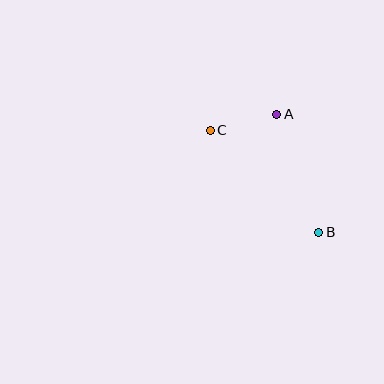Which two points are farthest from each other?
Points B and C are farthest from each other.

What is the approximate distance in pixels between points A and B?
The distance between A and B is approximately 125 pixels.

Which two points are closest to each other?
Points A and C are closest to each other.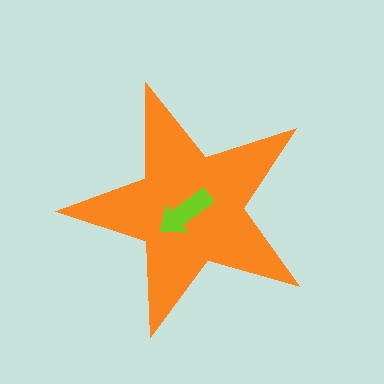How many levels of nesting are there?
2.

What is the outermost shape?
The orange star.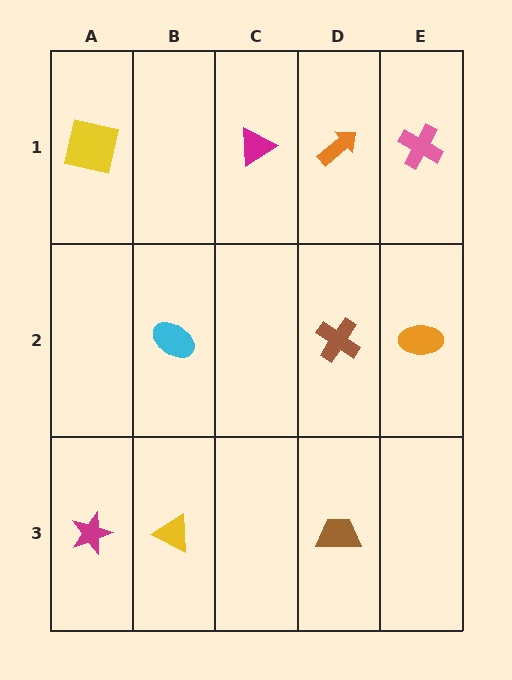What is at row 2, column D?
A brown cross.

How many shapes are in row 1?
4 shapes.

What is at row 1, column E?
A pink cross.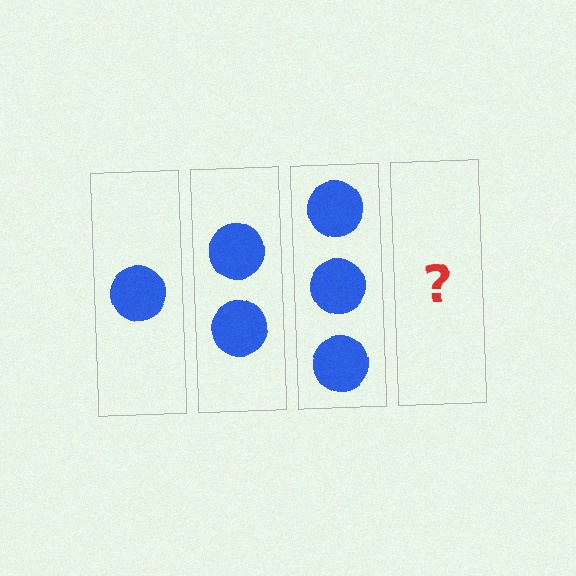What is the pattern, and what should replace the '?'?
The pattern is that each step adds one more circle. The '?' should be 4 circles.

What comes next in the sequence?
The next element should be 4 circles.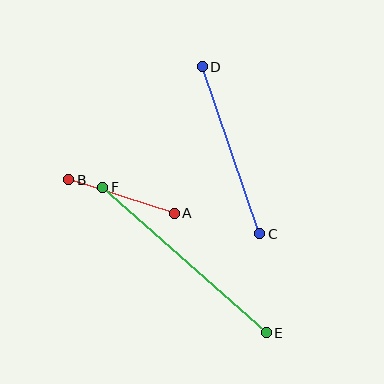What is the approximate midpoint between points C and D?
The midpoint is at approximately (231, 150) pixels.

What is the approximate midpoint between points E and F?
The midpoint is at approximately (185, 260) pixels.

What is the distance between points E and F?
The distance is approximately 219 pixels.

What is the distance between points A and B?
The distance is approximately 111 pixels.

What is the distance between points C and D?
The distance is approximately 176 pixels.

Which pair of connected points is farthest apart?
Points E and F are farthest apart.